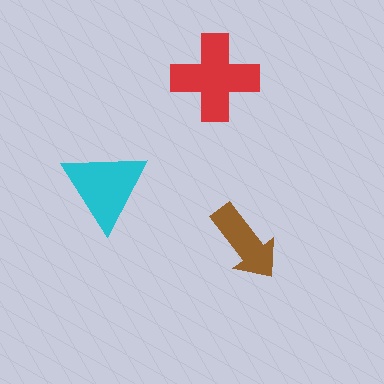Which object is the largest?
The red cross.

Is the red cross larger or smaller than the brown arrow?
Larger.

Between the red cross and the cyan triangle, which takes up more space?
The red cross.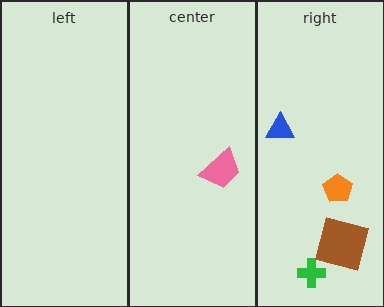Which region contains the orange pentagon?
The right region.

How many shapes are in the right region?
4.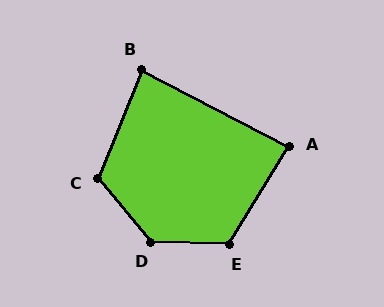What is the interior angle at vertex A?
Approximately 86 degrees (approximately right).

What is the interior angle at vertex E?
Approximately 120 degrees (obtuse).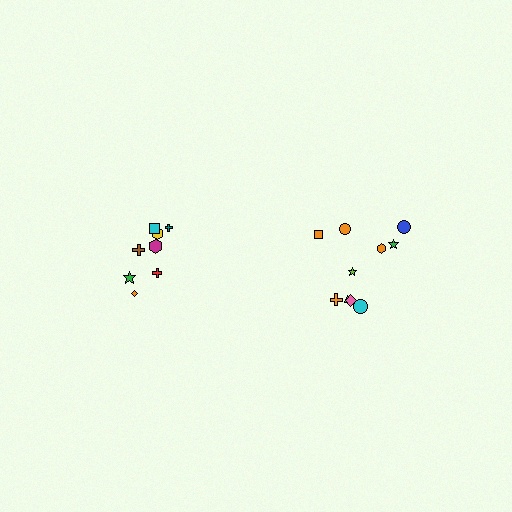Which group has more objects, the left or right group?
The right group.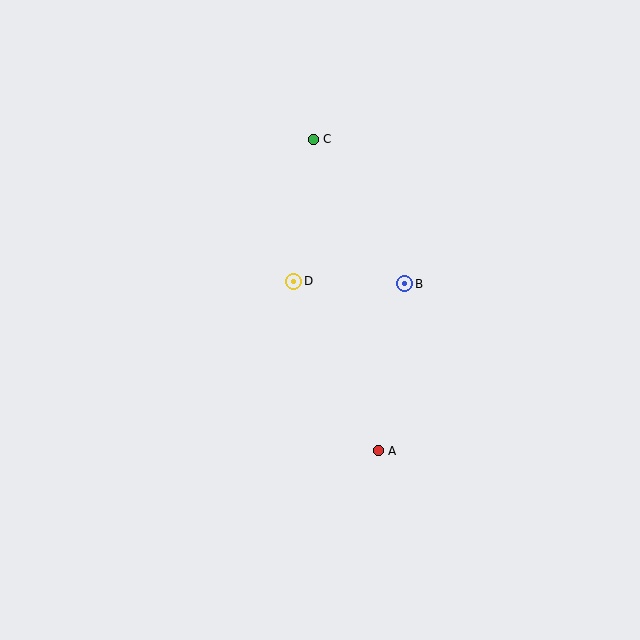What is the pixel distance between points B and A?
The distance between B and A is 169 pixels.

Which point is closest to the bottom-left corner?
Point A is closest to the bottom-left corner.